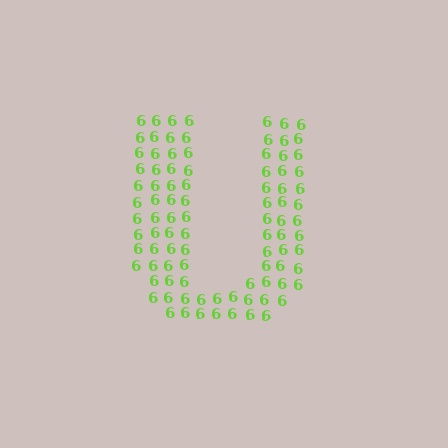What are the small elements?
The small elements are digit 6's.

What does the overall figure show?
The overall figure shows the letter U.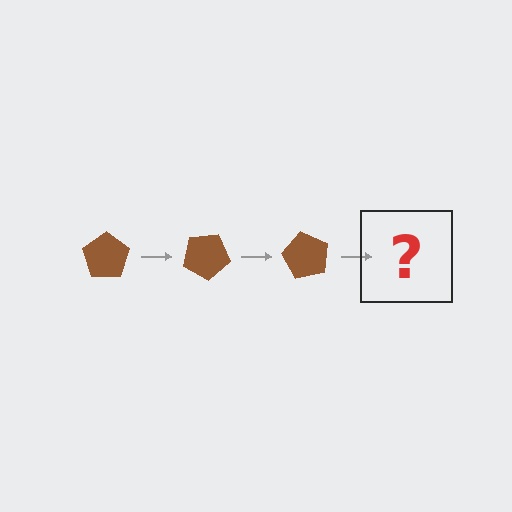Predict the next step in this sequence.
The next step is a brown pentagon rotated 90 degrees.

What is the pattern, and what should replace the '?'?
The pattern is that the pentagon rotates 30 degrees each step. The '?' should be a brown pentagon rotated 90 degrees.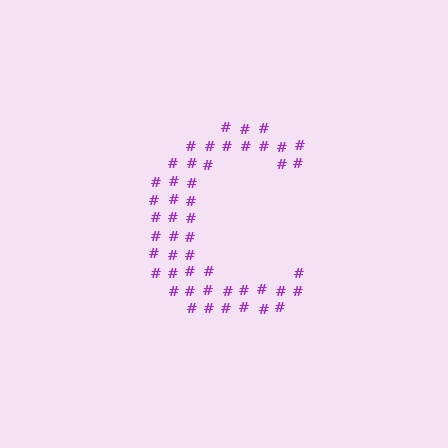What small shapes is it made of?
It is made of small hash symbols.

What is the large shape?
The large shape is the letter C.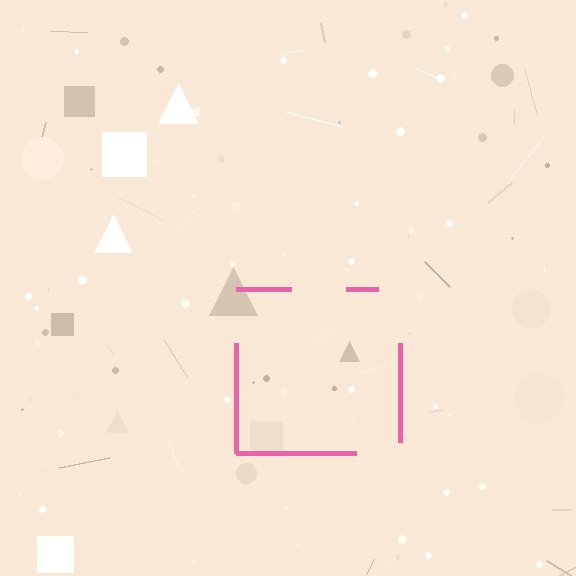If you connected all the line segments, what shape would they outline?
They would outline a square.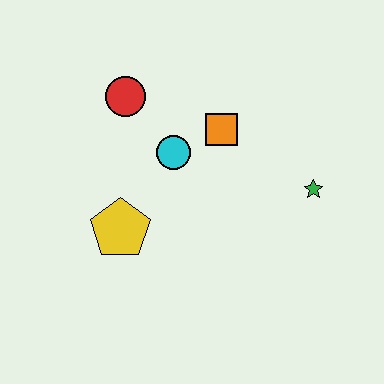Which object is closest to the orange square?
The cyan circle is closest to the orange square.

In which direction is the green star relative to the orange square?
The green star is to the right of the orange square.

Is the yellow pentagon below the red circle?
Yes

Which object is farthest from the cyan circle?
The green star is farthest from the cyan circle.